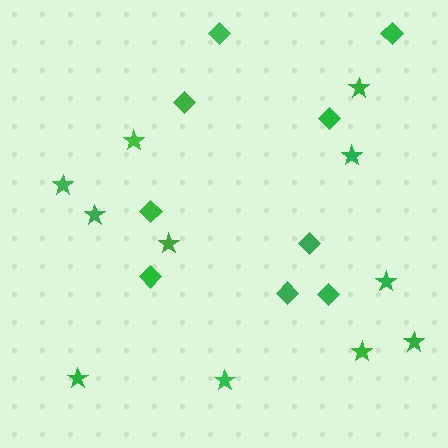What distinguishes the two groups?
There are 2 groups: one group of diamonds (9) and one group of stars (11).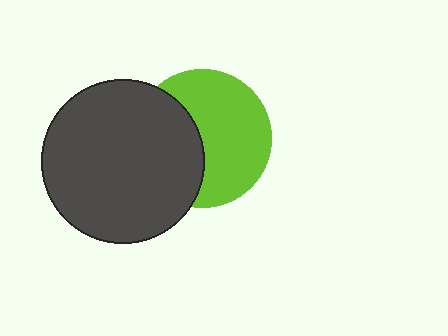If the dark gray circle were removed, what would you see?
You would see the complete lime circle.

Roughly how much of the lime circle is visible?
About half of it is visible (roughly 60%).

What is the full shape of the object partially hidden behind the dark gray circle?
The partially hidden object is a lime circle.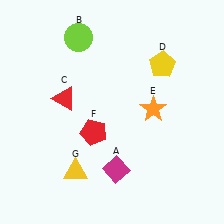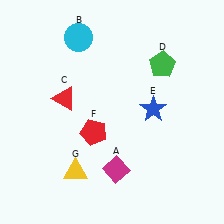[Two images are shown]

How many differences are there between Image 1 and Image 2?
There are 3 differences between the two images.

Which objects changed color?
B changed from lime to cyan. D changed from yellow to green. E changed from orange to blue.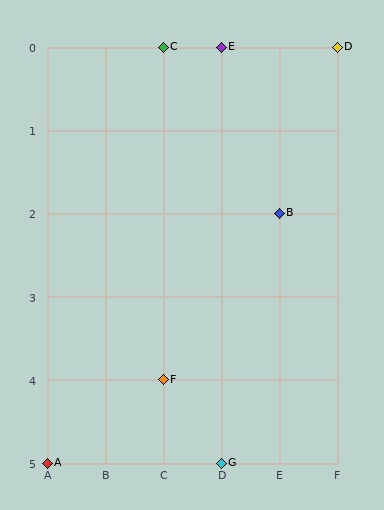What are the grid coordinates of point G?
Point G is at grid coordinates (D, 5).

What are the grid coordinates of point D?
Point D is at grid coordinates (F, 0).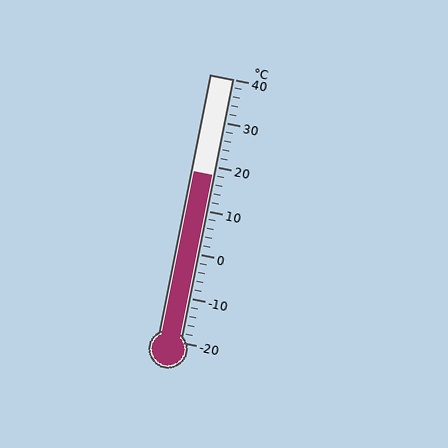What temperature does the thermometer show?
The thermometer shows approximately 18°C.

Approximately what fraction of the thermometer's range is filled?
The thermometer is filled to approximately 65% of its range.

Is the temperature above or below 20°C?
The temperature is below 20°C.